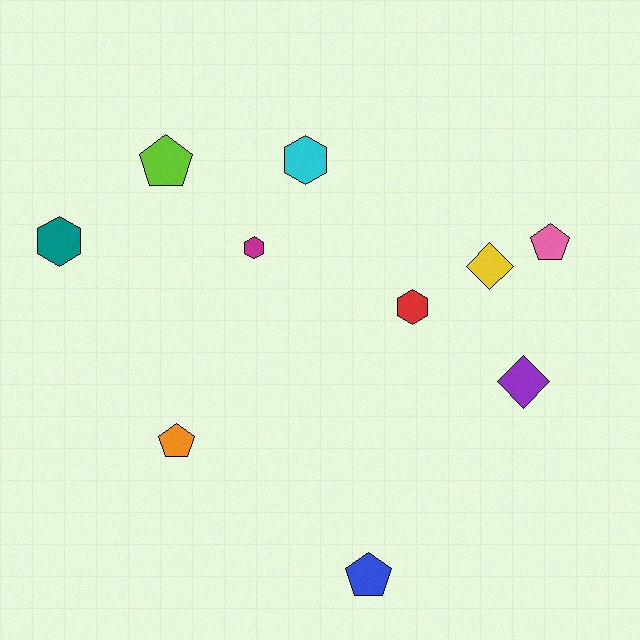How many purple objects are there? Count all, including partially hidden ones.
There is 1 purple object.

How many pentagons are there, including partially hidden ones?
There are 4 pentagons.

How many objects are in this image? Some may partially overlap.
There are 10 objects.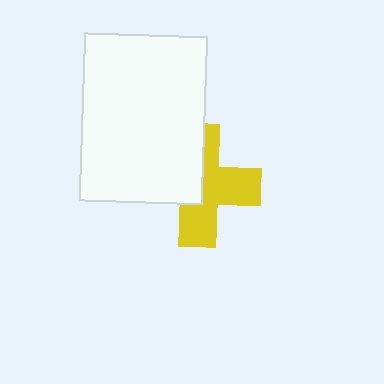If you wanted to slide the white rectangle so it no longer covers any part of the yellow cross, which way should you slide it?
Slide it left — that is the most direct way to separate the two shapes.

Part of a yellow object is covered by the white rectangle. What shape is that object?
It is a cross.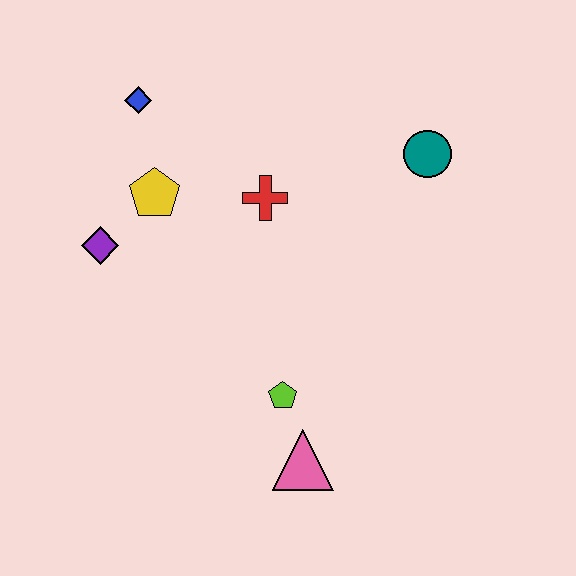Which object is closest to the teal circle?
The red cross is closest to the teal circle.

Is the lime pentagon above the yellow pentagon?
No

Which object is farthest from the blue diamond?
The pink triangle is farthest from the blue diamond.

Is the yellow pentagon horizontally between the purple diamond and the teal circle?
Yes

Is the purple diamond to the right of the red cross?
No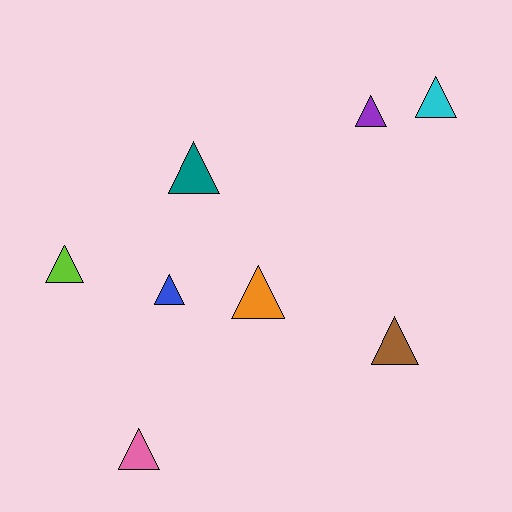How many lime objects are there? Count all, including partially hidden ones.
There is 1 lime object.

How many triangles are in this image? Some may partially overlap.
There are 8 triangles.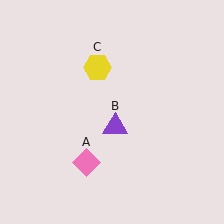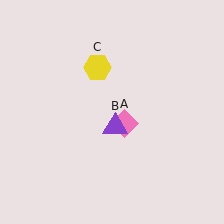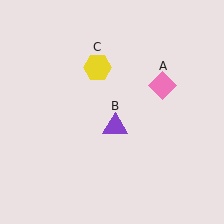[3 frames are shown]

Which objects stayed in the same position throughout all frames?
Purple triangle (object B) and yellow hexagon (object C) remained stationary.